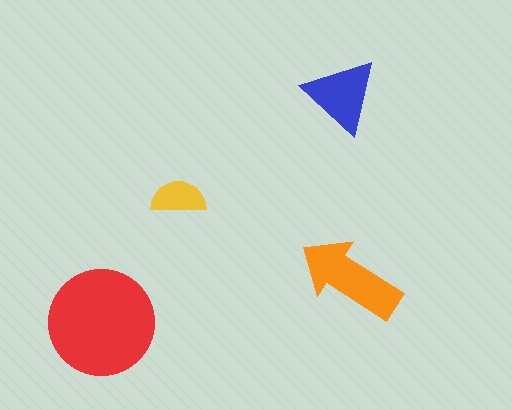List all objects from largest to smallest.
The red circle, the orange arrow, the blue triangle, the yellow semicircle.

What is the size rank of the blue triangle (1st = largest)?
3rd.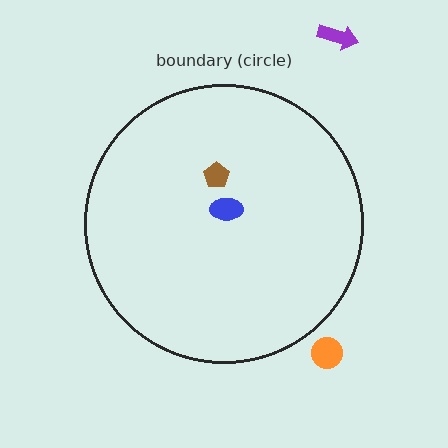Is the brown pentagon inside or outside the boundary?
Inside.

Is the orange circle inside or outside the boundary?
Outside.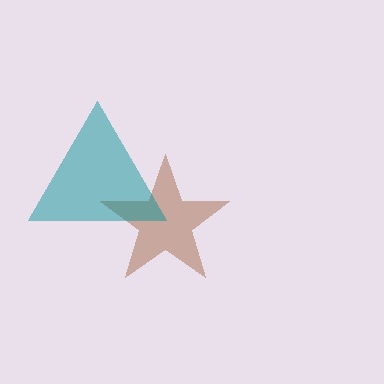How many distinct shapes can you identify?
There are 2 distinct shapes: a brown star, a teal triangle.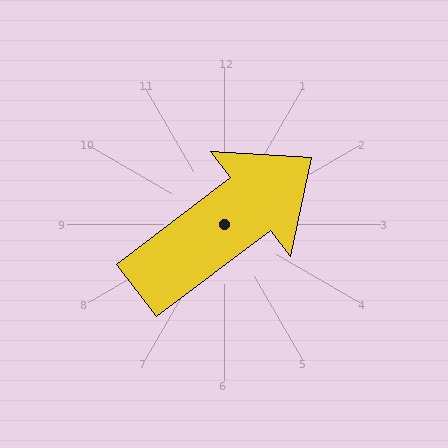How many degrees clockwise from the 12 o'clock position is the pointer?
Approximately 53 degrees.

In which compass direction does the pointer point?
Northeast.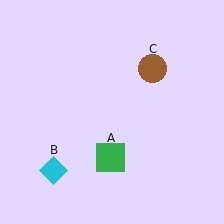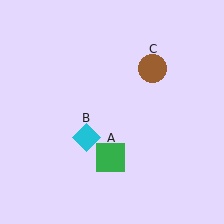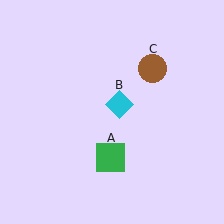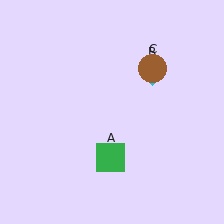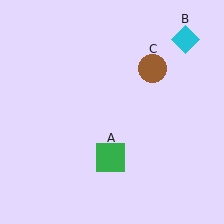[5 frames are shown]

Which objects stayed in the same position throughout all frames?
Green square (object A) and brown circle (object C) remained stationary.